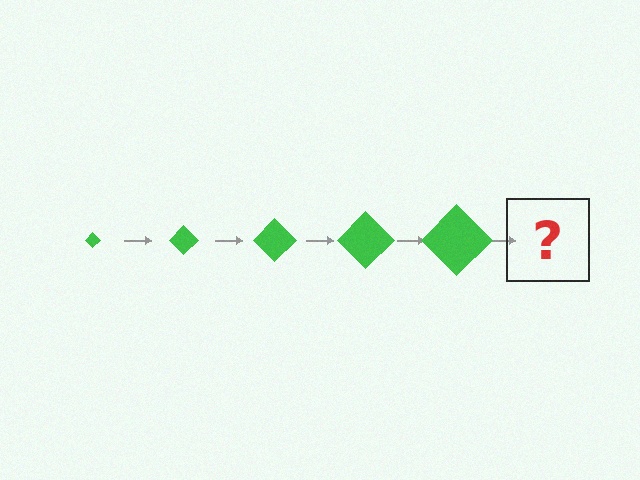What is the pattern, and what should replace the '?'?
The pattern is that the diamond gets progressively larger each step. The '?' should be a green diamond, larger than the previous one.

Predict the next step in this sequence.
The next step is a green diamond, larger than the previous one.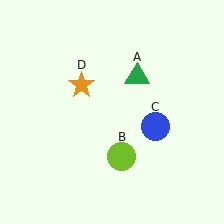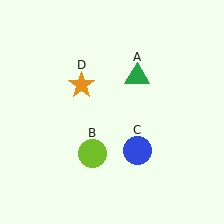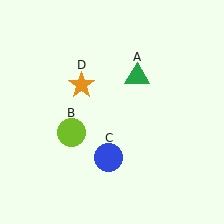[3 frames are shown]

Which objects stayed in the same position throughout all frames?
Green triangle (object A) and orange star (object D) remained stationary.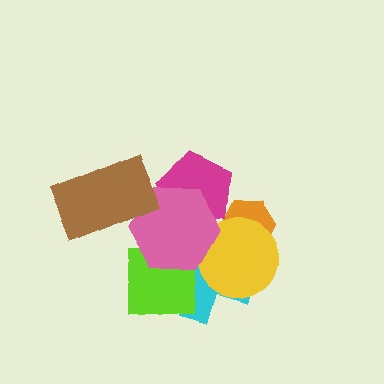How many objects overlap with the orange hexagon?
2 objects overlap with the orange hexagon.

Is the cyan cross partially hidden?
Yes, it is partially covered by another shape.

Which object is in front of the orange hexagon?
The yellow circle is in front of the orange hexagon.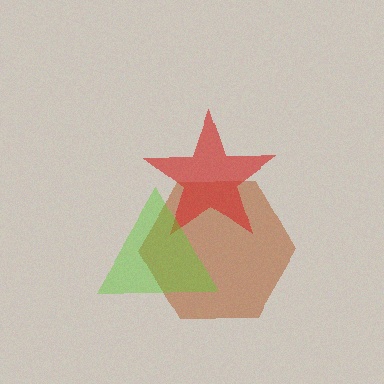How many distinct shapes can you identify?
There are 3 distinct shapes: a brown hexagon, a red star, a lime triangle.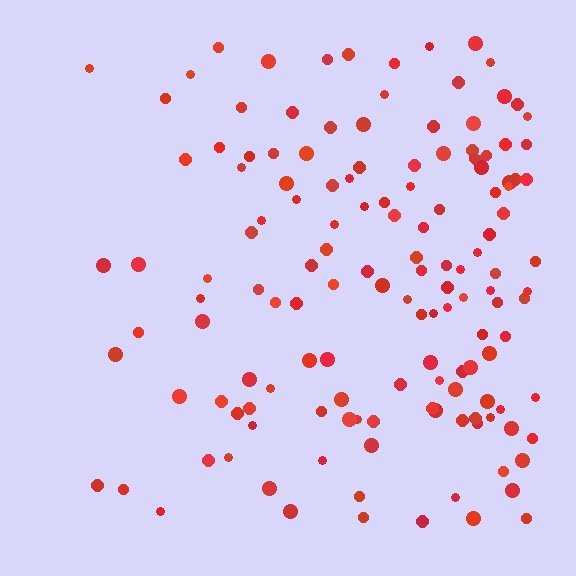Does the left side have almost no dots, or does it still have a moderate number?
Still a moderate number, just noticeably fewer than the right.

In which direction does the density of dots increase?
From left to right, with the right side densest.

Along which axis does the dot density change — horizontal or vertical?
Horizontal.